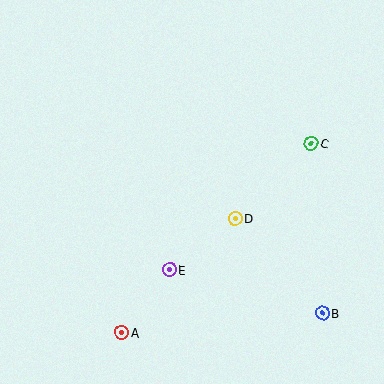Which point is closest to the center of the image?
Point D at (235, 218) is closest to the center.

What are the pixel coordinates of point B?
Point B is at (322, 313).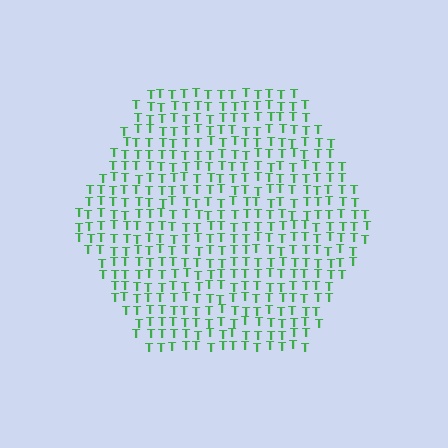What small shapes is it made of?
It is made of small letter T's.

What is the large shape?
The large shape is a hexagon.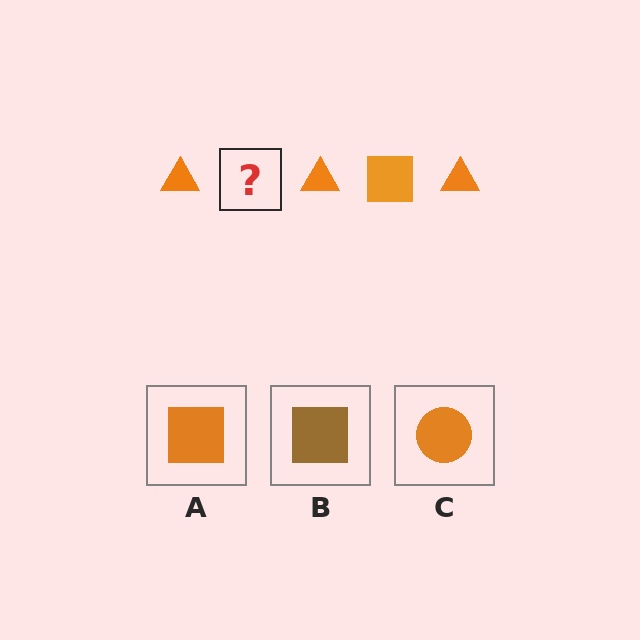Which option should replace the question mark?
Option A.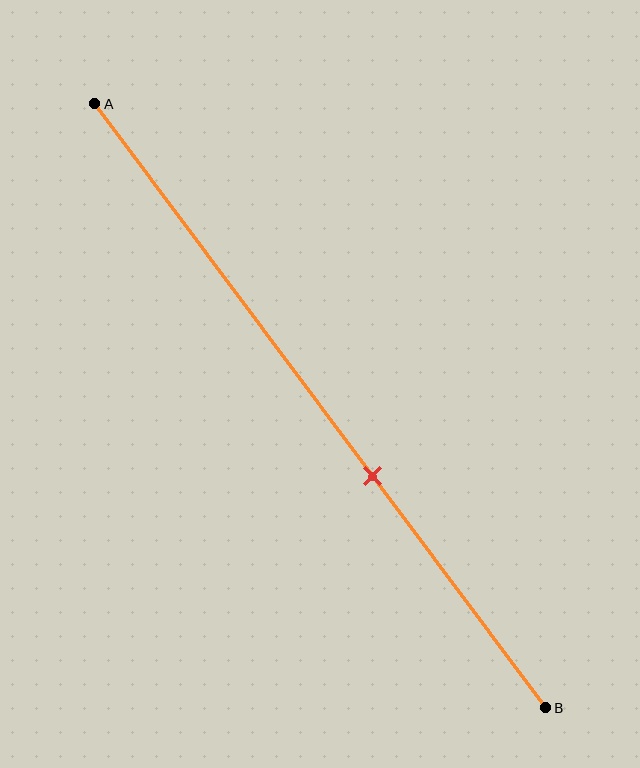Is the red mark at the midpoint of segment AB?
No, the mark is at about 60% from A, not at the 50% midpoint.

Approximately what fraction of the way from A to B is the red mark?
The red mark is approximately 60% of the way from A to B.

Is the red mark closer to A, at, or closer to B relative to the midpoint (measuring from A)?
The red mark is closer to point B than the midpoint of segment AB.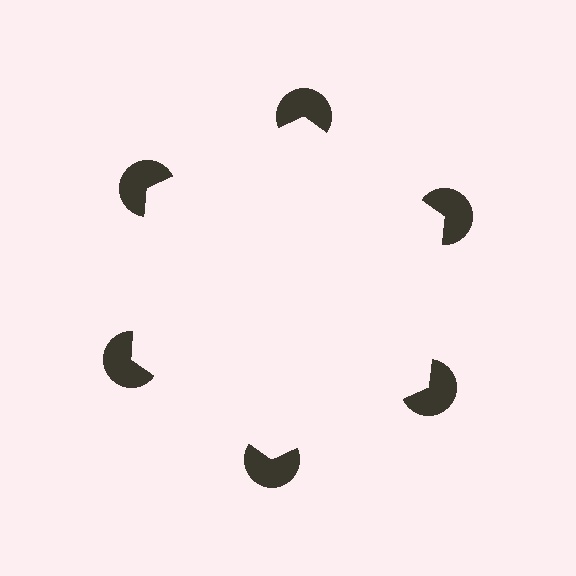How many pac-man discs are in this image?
There are 6 — one at each vertex of the illusory hexagon.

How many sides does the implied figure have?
6 sides.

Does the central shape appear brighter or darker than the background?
It typically appears slightly brighter than the background, even though no actual brightness change is drawn.